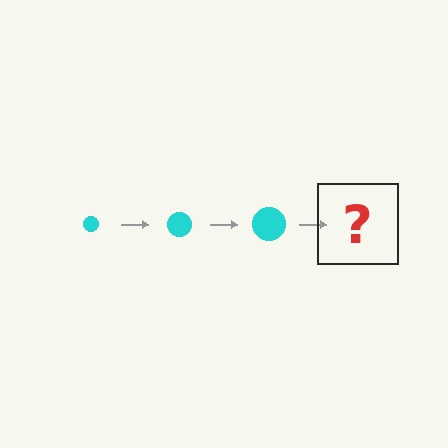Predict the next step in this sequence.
The next step is a cyan circle, larger than the previous one.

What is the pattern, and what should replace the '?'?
The pattern is that the circle gets progressively larger each step. The '?' should be a cyan circle, larger than the previous one.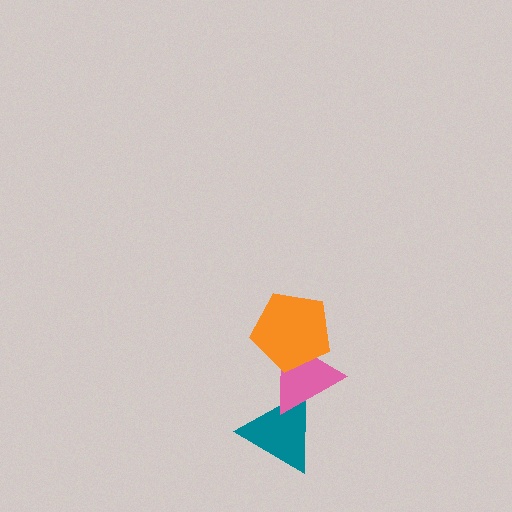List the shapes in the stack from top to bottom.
From top to bottom: the orange pentagon, the pink triangle, the teal triangle.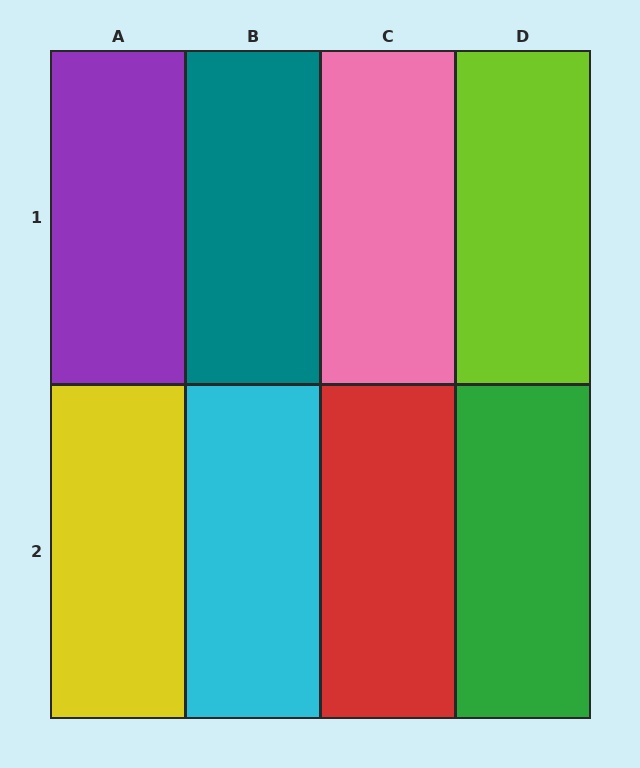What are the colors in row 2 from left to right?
Yellow, cyan, red, green.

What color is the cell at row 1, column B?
Teal.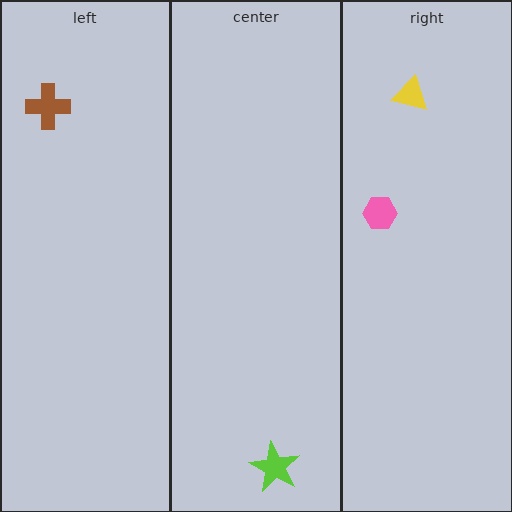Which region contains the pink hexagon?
The right region.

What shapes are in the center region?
The lime star.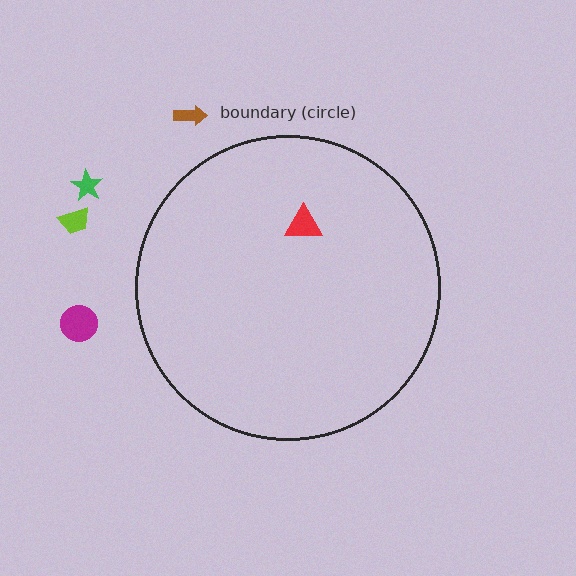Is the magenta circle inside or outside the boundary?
Outside.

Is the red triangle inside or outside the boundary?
Inside.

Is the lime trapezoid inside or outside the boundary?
Outside.